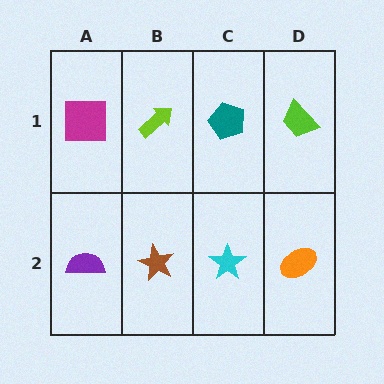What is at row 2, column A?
A purple semicircle.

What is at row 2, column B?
A brown star.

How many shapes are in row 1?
4 shapes.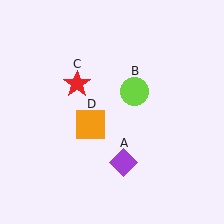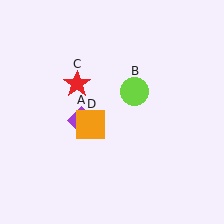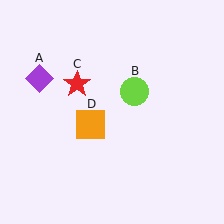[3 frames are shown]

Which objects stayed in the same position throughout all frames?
Lime circle (object B) and red star (object C) and orange square (object D) remained stationary.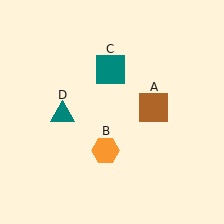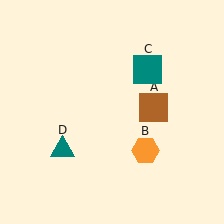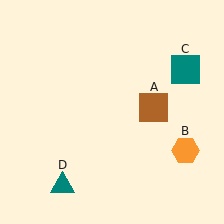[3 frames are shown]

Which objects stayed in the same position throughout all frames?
Brown square (object A) remained stationary.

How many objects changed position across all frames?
3 objects changed position: orange hexagon (object B), teal square (object C), teal triangle (object D).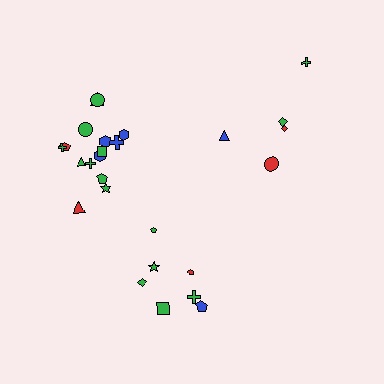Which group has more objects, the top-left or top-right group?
The top-left group.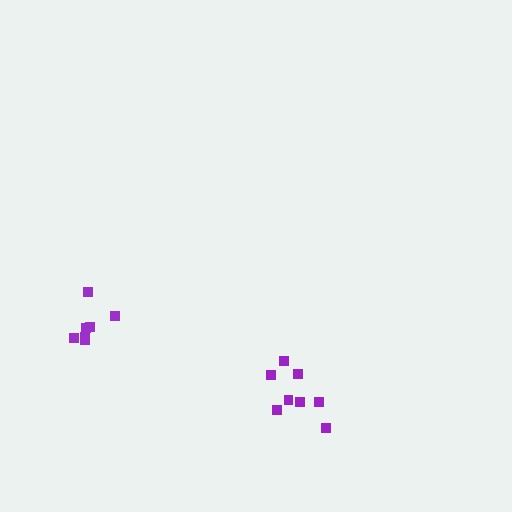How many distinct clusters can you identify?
There are 2 distinct clusters.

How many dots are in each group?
Group 1: 8 dots, Group 2: 7 dots (15 total).